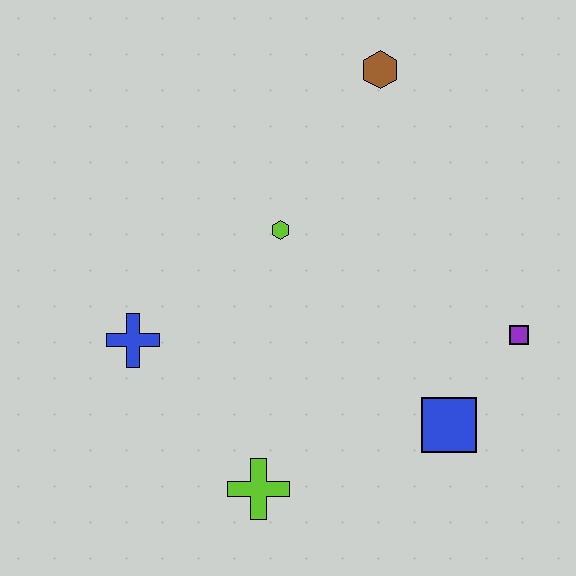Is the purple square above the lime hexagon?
No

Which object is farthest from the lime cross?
The brown hexagon is farthest from the lime cross.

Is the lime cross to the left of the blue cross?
No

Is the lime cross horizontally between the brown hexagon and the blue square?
No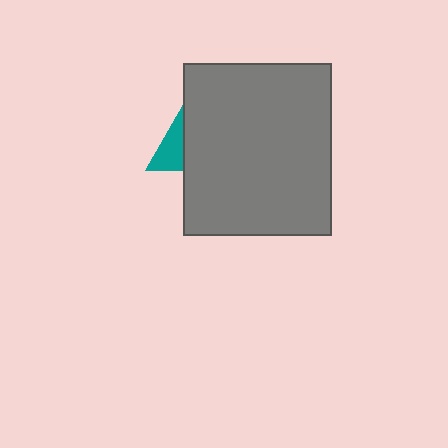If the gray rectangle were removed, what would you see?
You would see the complete teal triangle.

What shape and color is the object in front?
The object in front is a gray rectangle.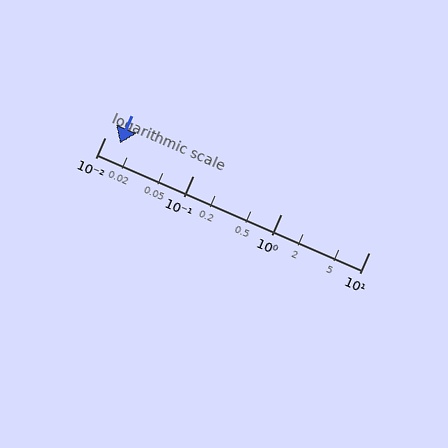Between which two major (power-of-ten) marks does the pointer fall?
The pointer is between 0.01 and 0.1.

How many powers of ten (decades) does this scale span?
The scale spans 3 decades, from 0.01 to 10.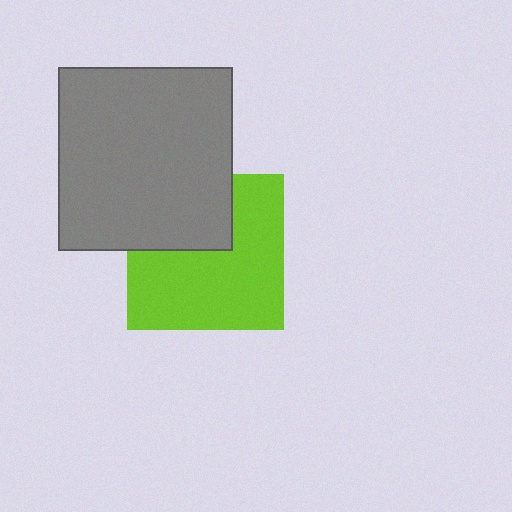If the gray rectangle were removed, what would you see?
You would see the complete lime square.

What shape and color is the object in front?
The object in front is a gray rectangle.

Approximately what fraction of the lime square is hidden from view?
Roughly 34% of the lime square is hidden behind the gray rectangle.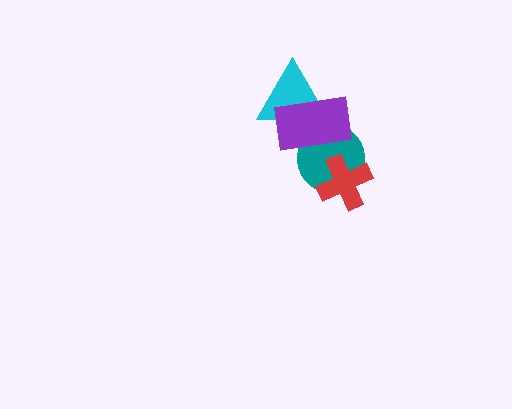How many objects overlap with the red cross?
1 object overlaps with the red cross.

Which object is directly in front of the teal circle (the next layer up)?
The purple rectangle is directly in front of the teal circle.